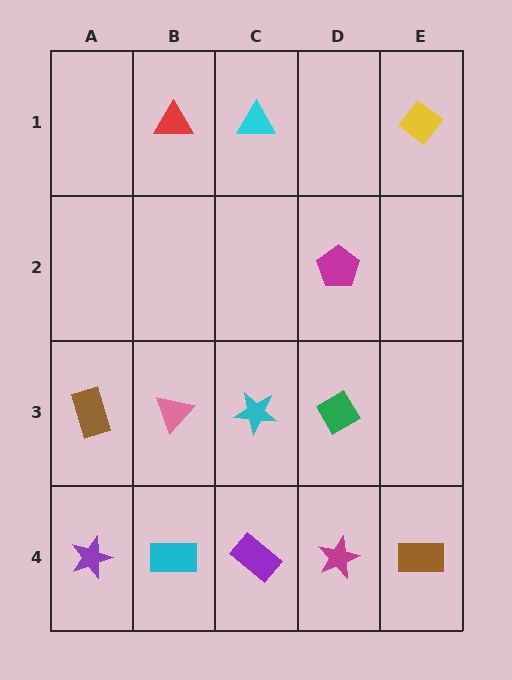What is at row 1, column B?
A red triangle.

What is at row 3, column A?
A brown rectangle.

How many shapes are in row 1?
3 shapes.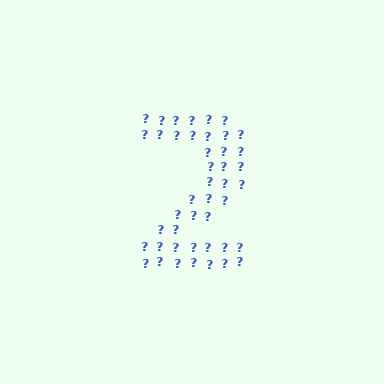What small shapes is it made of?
It is made of small question marks.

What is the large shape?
The large shape is the digit 2.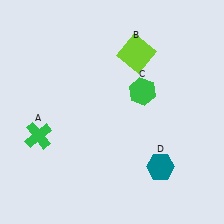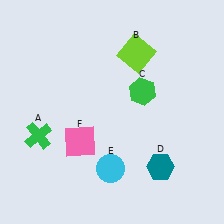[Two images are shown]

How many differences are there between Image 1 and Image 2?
There are 2 differences between the two images.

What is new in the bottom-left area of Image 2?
A pink square (F) was added in the bottom-left area of Image 2.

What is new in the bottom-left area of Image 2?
A cyan circle (E) was added in the bottom-left area of Image 2.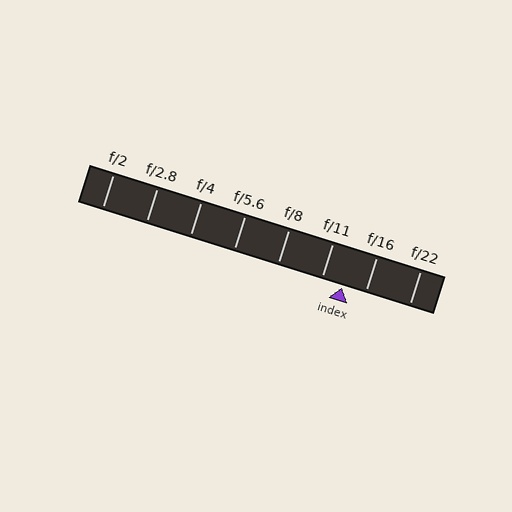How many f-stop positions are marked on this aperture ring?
There are 8 f-stop positions marked.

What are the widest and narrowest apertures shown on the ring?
The widest aperture shown is f/2 and the narrowest is f/22.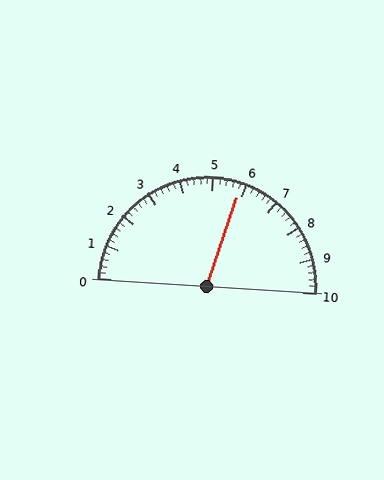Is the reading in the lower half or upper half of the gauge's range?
The reading is in the upper half of the range (0 to 10).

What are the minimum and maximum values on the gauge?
The gauge ranges from 0 to 10.